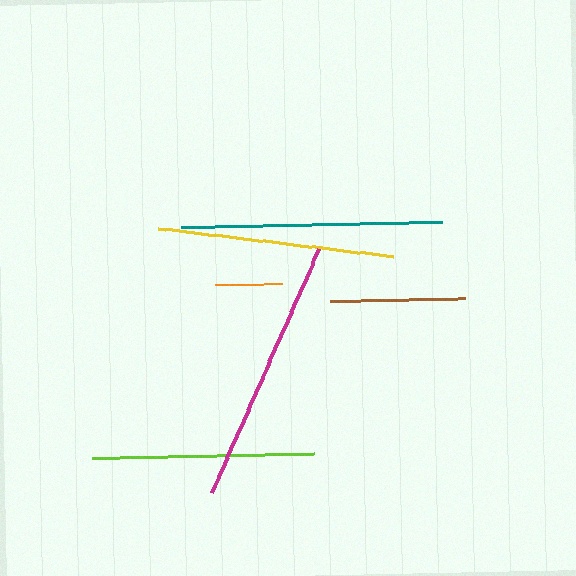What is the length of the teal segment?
The teal segment is approximately 261 pixels long.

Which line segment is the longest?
The magenta line is the longest at approximately 266 pixels.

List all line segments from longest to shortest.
From longest to shortest: magenta, teal, yellow, lime, brown, orange.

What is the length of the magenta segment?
The magenta segment is approximately 266 pixels long.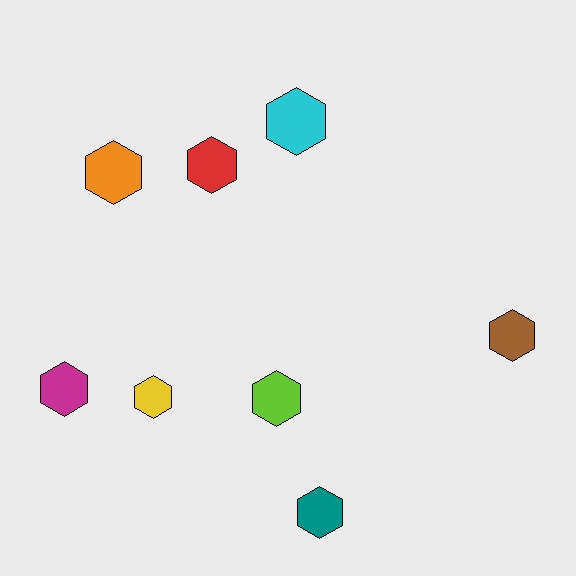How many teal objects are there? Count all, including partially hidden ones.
There is 1 teal object.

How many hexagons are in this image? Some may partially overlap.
There are 8 hexagons.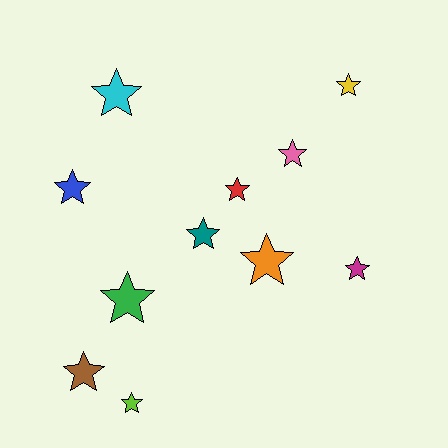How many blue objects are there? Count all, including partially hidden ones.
There is 1 blue object.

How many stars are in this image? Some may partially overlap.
There are 11 stars.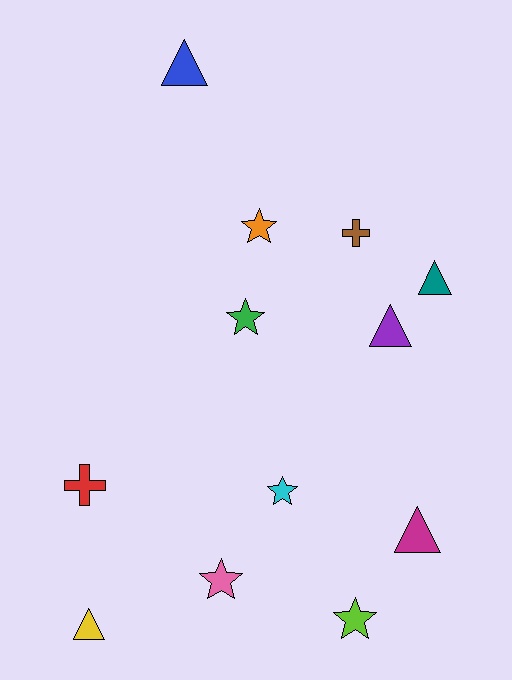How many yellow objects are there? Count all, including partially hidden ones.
There is 1 yellow object.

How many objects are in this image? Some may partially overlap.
There are 12 objects.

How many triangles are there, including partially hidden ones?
There are 5 triangles.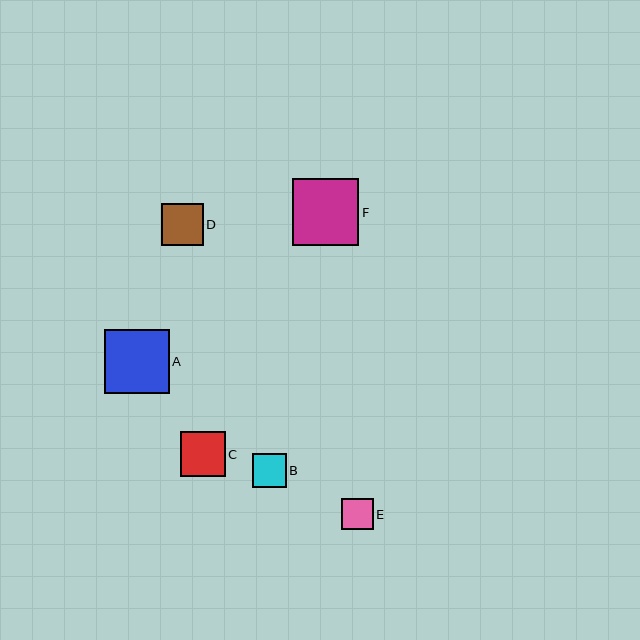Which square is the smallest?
Square E is the smallest with a size of approximately 32 pixels.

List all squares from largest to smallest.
From largest to smallest: F, A, C, D, B, E.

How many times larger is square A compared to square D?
Square A is approximately 1.5 times the size of square D.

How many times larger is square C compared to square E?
Square C is approximately 1.4 times the size of square E.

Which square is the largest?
Square F is the largest with a size of approximately 66 pixels.